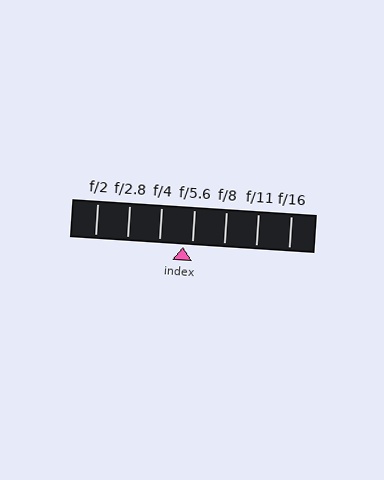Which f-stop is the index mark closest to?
The index mark is closest to f/5.6.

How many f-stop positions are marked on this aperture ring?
There are 7 f-stop positions marked.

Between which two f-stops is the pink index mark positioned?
The index mark is between f/4 and f/5.6.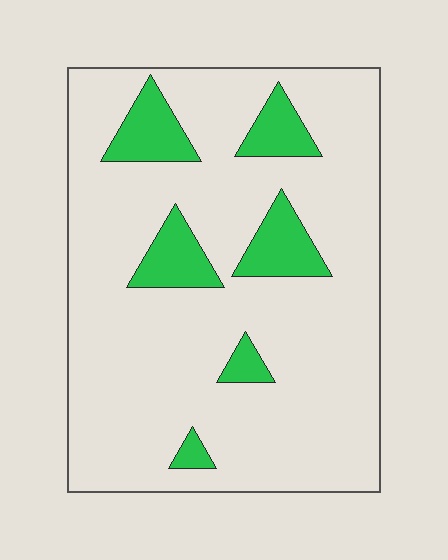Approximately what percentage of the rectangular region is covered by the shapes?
Approximately 15%.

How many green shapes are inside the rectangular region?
6.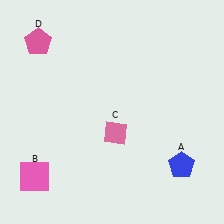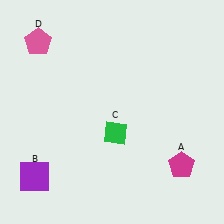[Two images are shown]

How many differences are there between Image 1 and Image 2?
There are 3 differences between the two images.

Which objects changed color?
A changed from blue to magenta. B changed from pink to purple. C changed from pink to green.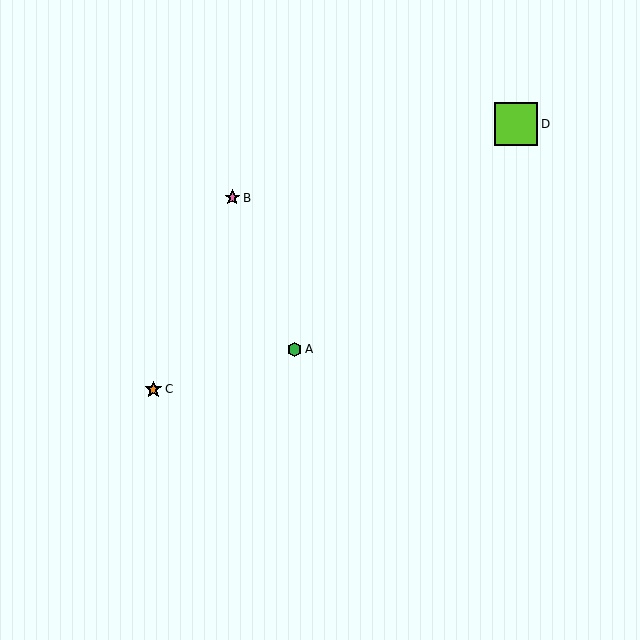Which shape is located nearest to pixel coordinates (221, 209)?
The pink star (labeled B) at (232, 198) is nearest to that location.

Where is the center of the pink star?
The center of the pink star is at (232, 198).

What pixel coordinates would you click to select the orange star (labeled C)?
Click at (153, 389) to select the orange star C.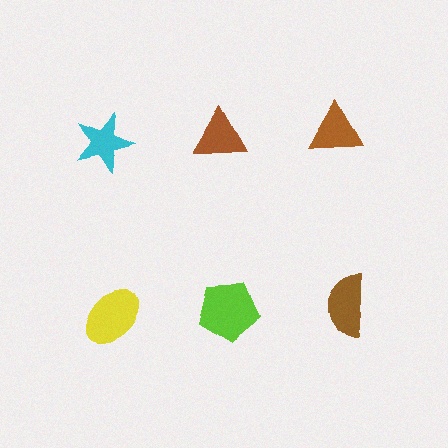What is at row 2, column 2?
A lime pentagon.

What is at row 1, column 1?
A cyan star.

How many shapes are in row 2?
3 shapes.